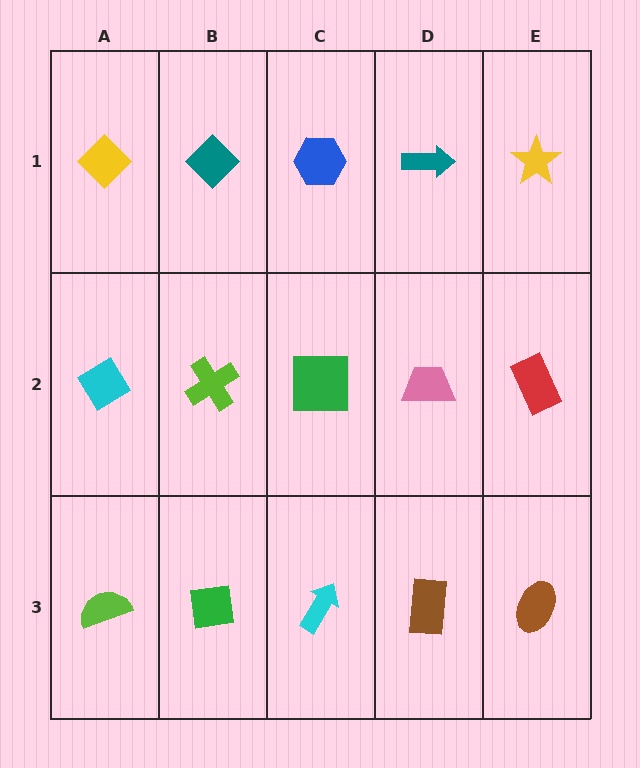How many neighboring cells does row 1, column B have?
3.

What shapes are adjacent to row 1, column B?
A lime cross (row 2, column B), a yellow diamond (row 1, column A), a blue hexagon (row 1, column C).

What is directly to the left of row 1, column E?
A teal arrow.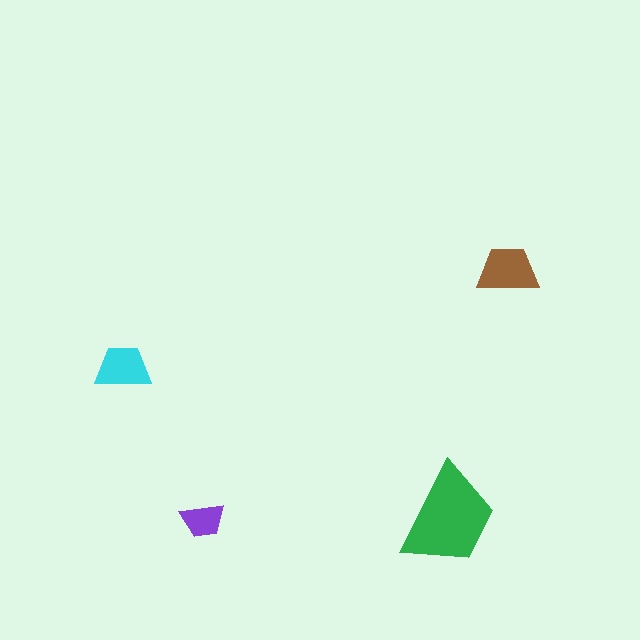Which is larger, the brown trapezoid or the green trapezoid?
The green one.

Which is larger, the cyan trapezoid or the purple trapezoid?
The cyan one.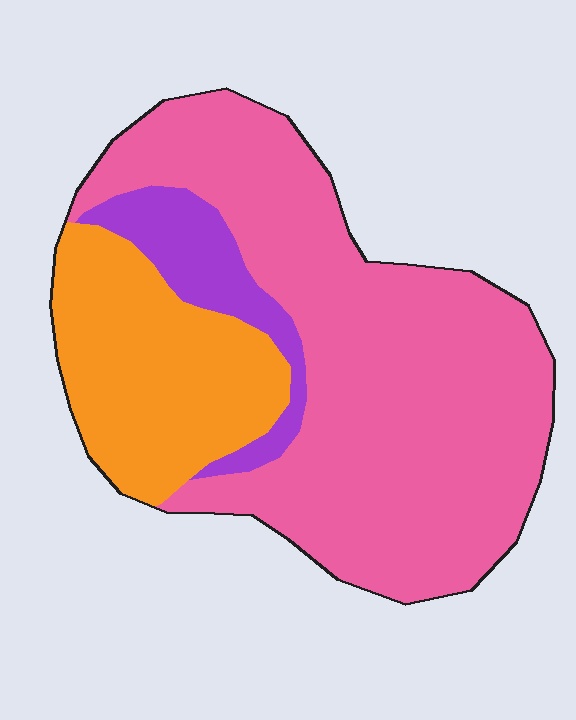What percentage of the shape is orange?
Orange covers about 25% of the shape.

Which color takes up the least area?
Purple, at roughly 10%.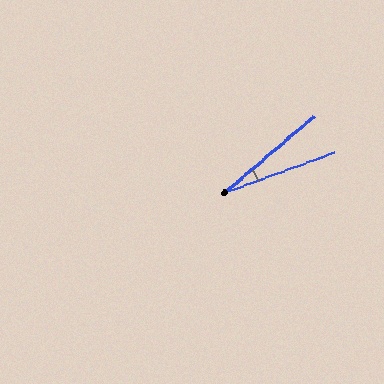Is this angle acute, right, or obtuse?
It is acute.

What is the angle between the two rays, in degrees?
Approximately 20 degrees.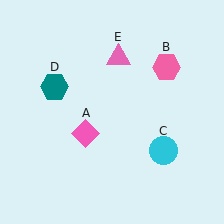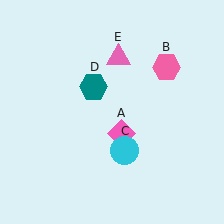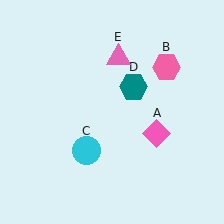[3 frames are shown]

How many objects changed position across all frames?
3 objects changed position: pink diamond (object A), cyan circle (object C), teal hexagon (object D).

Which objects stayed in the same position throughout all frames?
Pink hexagon (object B) and pink triangle (object E) remained stationary.